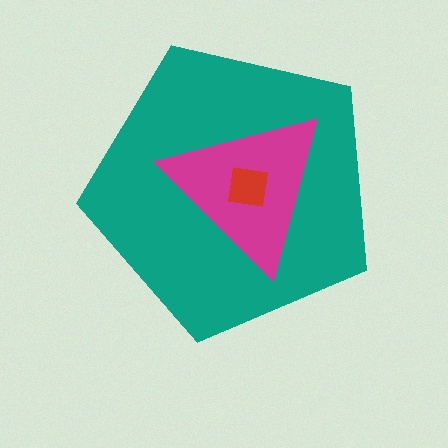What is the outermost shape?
The teal pentagon.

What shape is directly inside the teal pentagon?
The magenta triangle.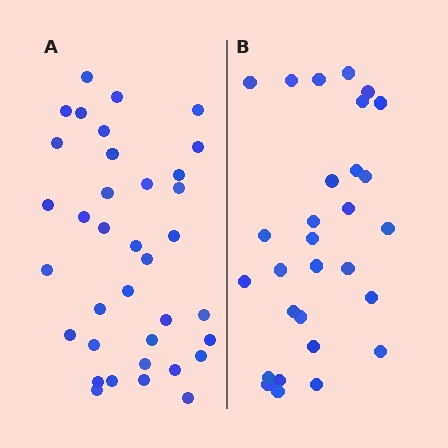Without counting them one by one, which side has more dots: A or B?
Region A (the left region) has more dots.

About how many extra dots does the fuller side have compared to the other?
Region A has roughly 8 or so more dots than region B.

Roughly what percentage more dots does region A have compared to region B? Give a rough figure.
About 25% more.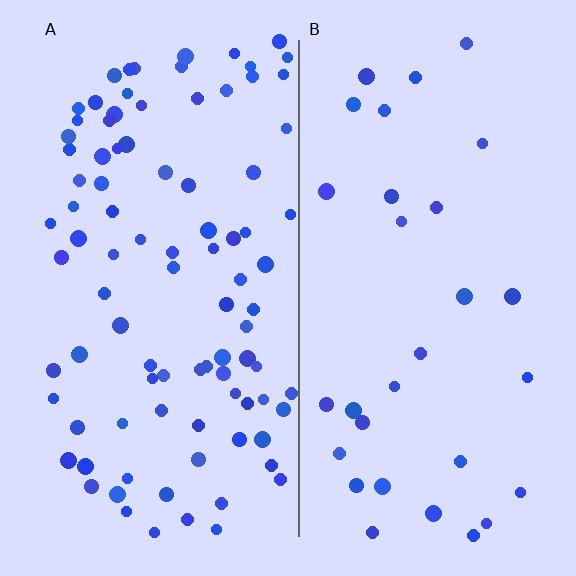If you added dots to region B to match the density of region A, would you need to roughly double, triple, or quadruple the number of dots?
Approximately triple.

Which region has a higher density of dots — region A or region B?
A (the left).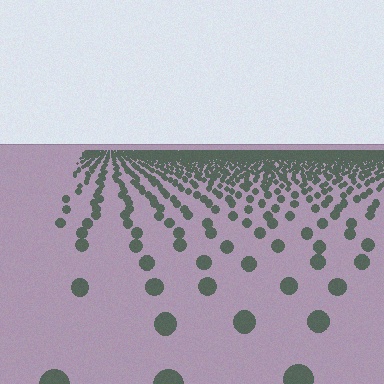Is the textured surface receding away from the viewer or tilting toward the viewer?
The surface is receding away from the viewer. Texture elements get smaller and denser toward the top.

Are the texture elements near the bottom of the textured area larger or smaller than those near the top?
Larger. Near the bottom, elements are closer to the viewer and appear at a bigger on-screen size.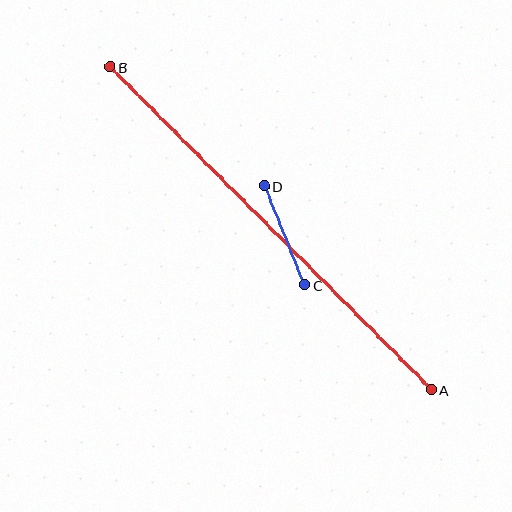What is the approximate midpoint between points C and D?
The midpoint is at approximately (284, 235) pixels.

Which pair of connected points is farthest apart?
Points A and B are farthest apart.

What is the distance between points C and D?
The distance is approximately 107 pixels.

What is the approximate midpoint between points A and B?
The midpoint is at approximately (271, 228) pixels.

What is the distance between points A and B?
The distance is approximately 455 pixels.